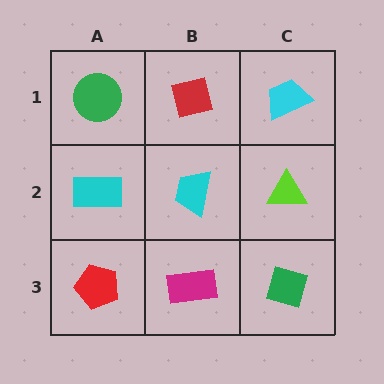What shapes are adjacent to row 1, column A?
A cyan rectangle (row 2, column A), a red square (row 1, column B).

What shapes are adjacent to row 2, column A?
A green circle (row 1, column A), a red pentagon (row 3, column A), a cyan trapezoid (row 2, column B).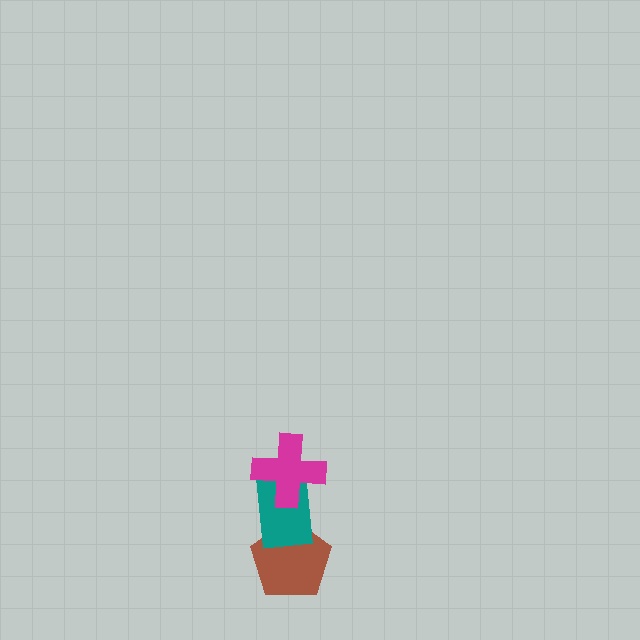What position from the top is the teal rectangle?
The teal rectangle is 2nd from the top.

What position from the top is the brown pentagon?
The brown pentagon is 3rd from the top.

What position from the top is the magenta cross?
The magenta cross is 1st from the top.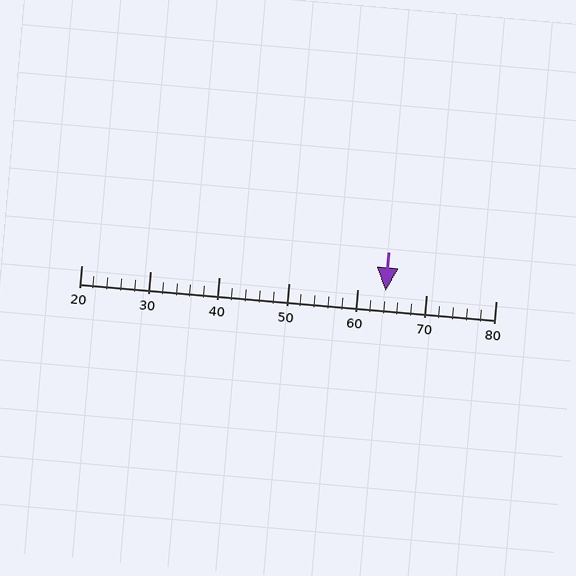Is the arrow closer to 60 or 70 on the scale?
The arrow is closer to 60.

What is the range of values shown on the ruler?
The ruler shows values from 20 to 80.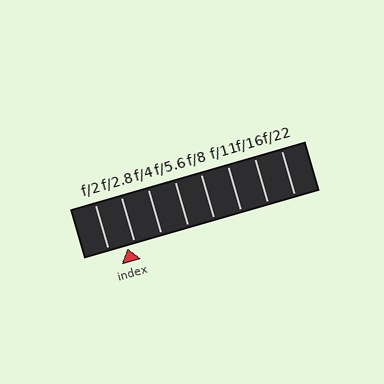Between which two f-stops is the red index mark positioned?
The index mark is between f/2 and f/2.8.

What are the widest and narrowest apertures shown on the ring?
The widest aperture shown is f/2 and the narrowest is f/22.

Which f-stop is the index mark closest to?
The index mark is closest to f/2.8.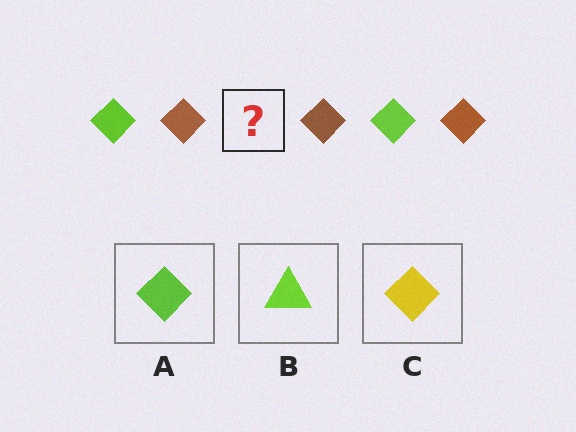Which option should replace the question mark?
Option A.